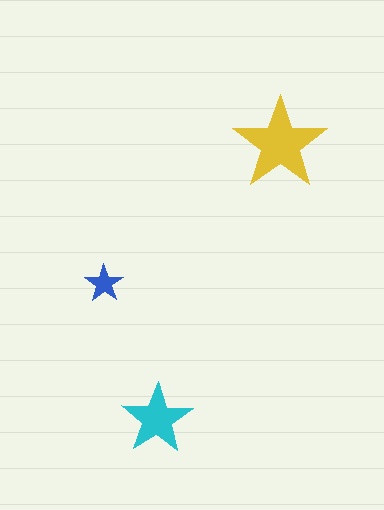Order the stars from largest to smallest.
the yellow one, the cyan one, the blue one.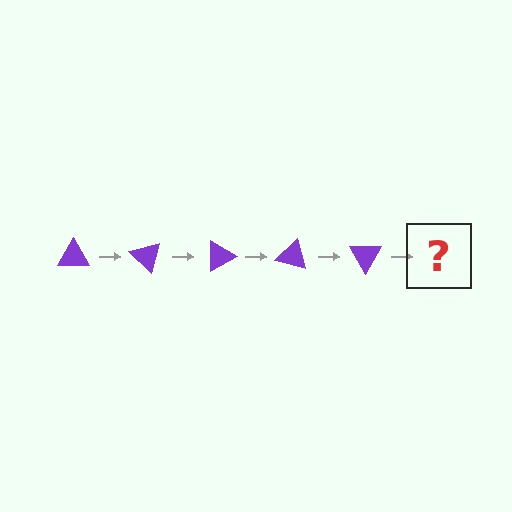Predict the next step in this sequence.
The next step is a purple triangle rotated 225 degrees.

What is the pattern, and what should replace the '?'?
The pattern is that the triangle rotates 45 degrees each step. The '?' should be a purple triangle rotated 225 degrees.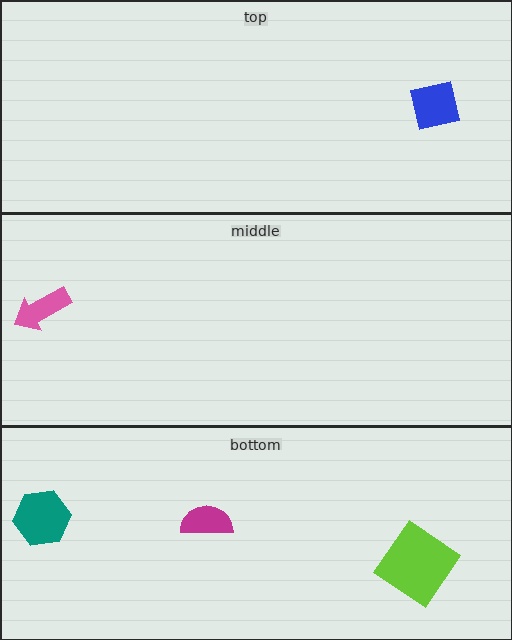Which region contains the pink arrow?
The middle region.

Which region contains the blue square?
The top region.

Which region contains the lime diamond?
The bottom region.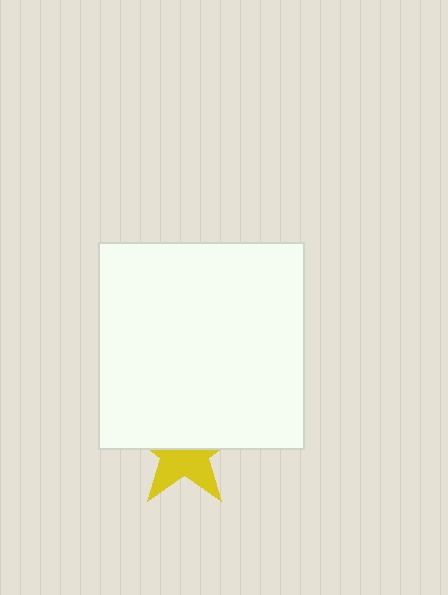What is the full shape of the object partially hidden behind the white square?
The partially hidden object is a yellow star.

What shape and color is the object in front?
The object in front is a white square.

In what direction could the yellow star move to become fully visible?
The yellow star could move down. That would shift it out from behind the white square entirely.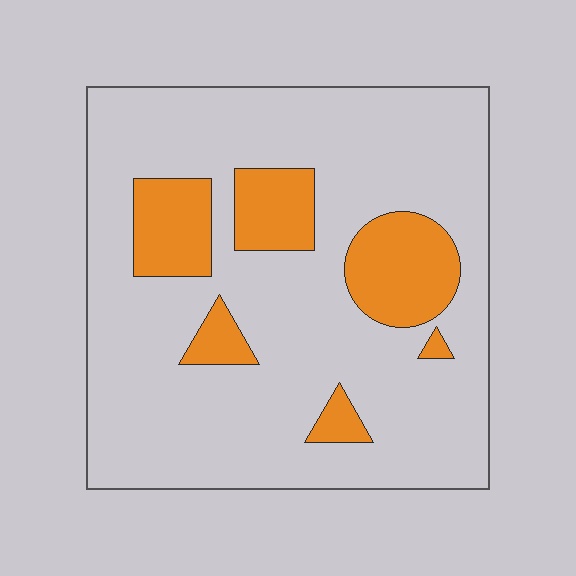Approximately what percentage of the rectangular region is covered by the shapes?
Approximately 20%.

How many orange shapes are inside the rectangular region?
6.